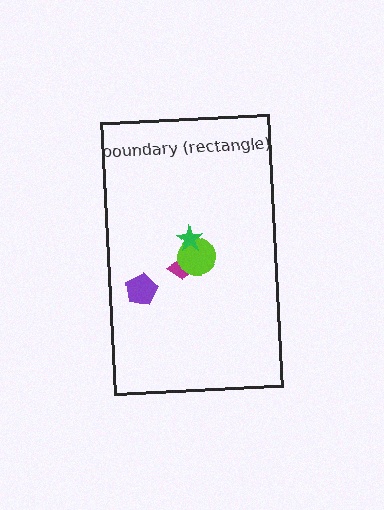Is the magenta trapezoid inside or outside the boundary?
Inside.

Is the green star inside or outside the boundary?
Inside.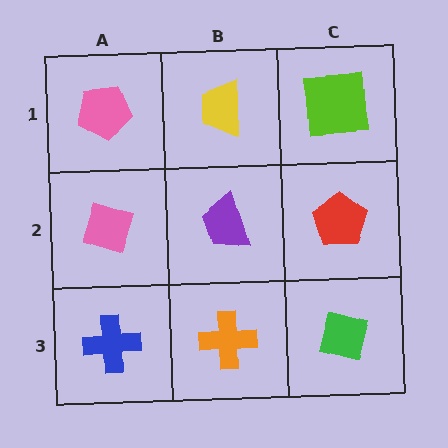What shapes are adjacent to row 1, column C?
A red pentagon (row 2, column C), a yellow trapezoid (row 1, column B).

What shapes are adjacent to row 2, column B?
A yellow trapezoid (row 1, column B), an orange cross (row 3, column B), a pink diamond (row 2, column A), a red pentagon (row 2, column C).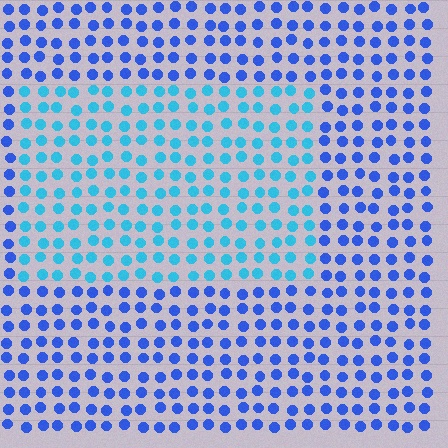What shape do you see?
I see a rectangle.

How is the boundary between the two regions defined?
The boundary is defined purely by a slight shift in hue (about 35 degrees). Spacing, size, and orientation are identical on both sides.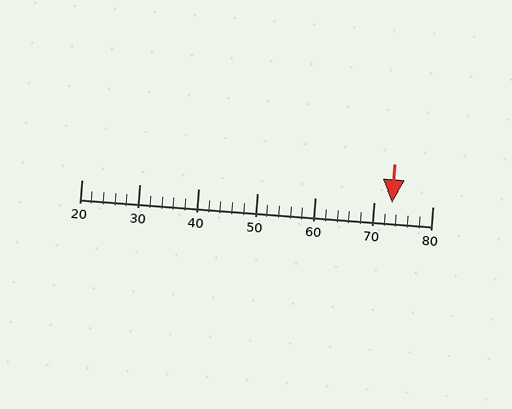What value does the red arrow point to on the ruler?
The red arrow points to approximately 73.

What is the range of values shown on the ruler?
The ruler shows values from 20 to 80.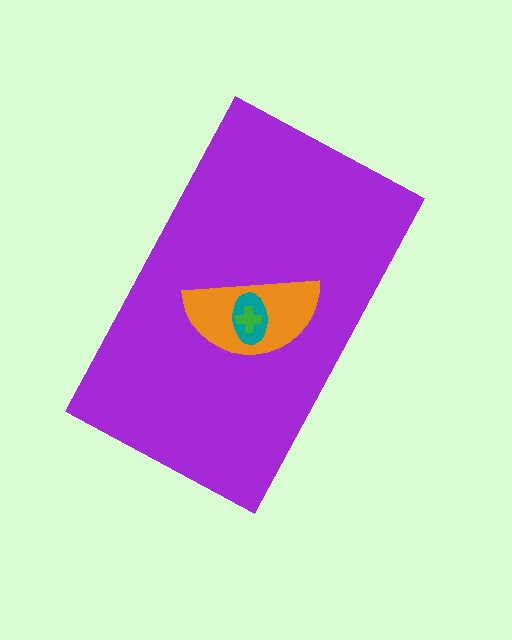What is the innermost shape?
The green cross.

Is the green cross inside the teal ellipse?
Yes.